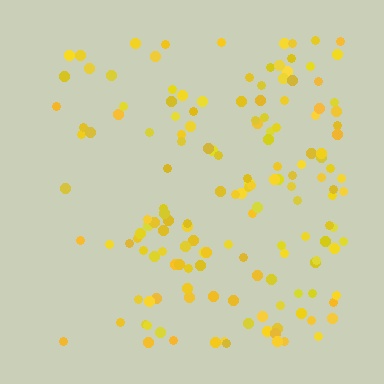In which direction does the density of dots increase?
From left to right, with the right side densest.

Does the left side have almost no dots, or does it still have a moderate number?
Still a moderate number, just noticeably fewer than the right.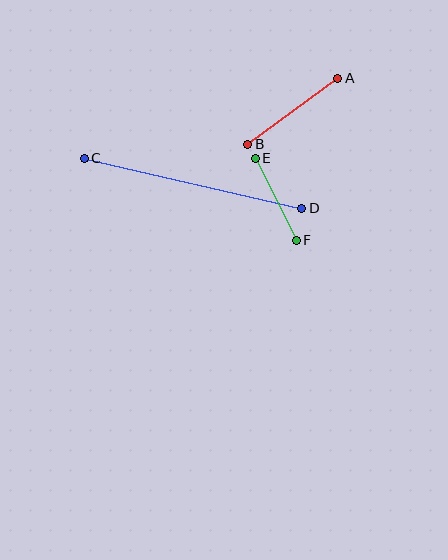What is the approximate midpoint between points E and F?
The midpoint is at approximately (276, 199) pixels.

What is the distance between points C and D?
The distance is approximately 223 pixels.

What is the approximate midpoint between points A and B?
The midpoint is at approximately (293, 111) pixels.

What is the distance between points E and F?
The distance is approximately 92 pixels.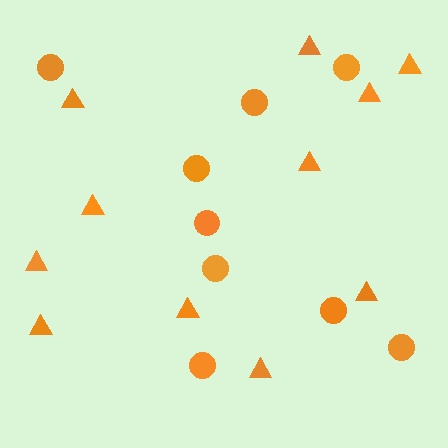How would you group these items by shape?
There are 2 groups: one group of circles (9) and one group of triangles (11).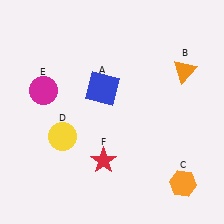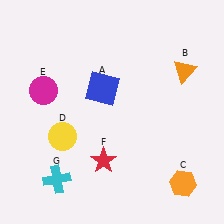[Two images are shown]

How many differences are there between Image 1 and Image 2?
There is 1 difference between the two images.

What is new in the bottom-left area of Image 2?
A cyan cross (G) was added in the bottom-left area of Image 2.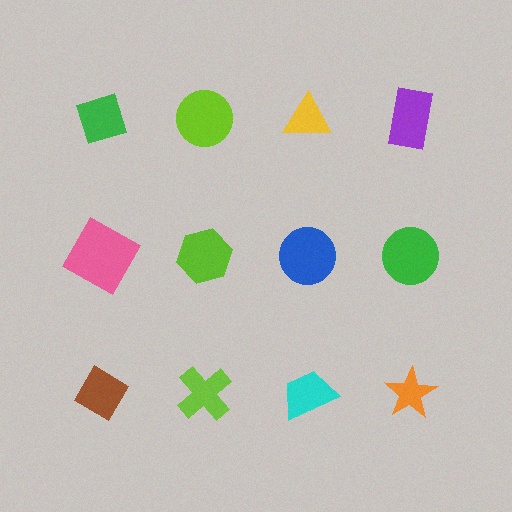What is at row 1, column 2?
A lime circle.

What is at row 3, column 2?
A lime cross.